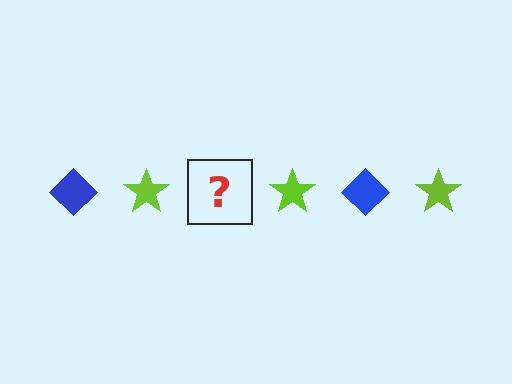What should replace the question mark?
The question mark should be replaced with a blue diamond.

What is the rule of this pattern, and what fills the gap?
The rule is that the pattern alternates between blue diamond and lime star. The gap should be filled with a blue diamond.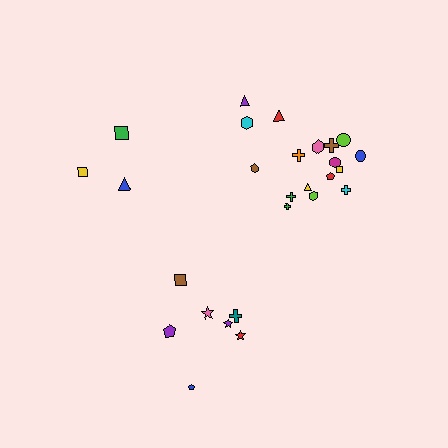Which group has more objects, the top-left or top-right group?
The top-right group.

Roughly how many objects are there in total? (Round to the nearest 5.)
Roughly 30 objects in total.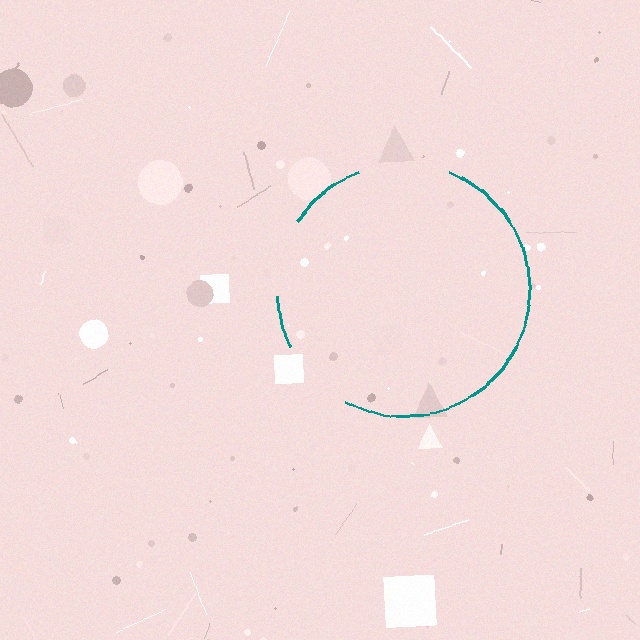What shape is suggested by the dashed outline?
The dashed outline suggests a circle.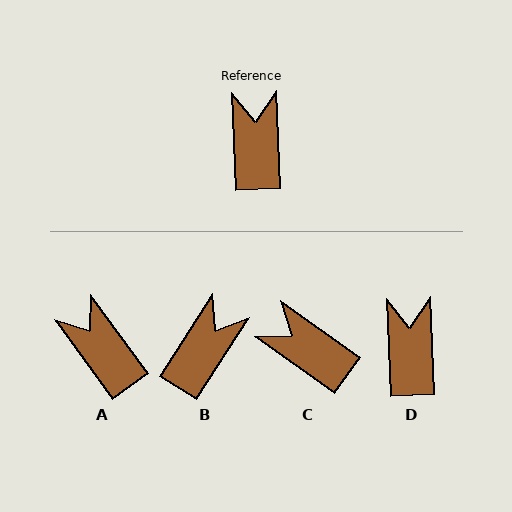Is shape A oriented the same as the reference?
No, it is off by about 34 degrees.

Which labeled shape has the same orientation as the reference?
D.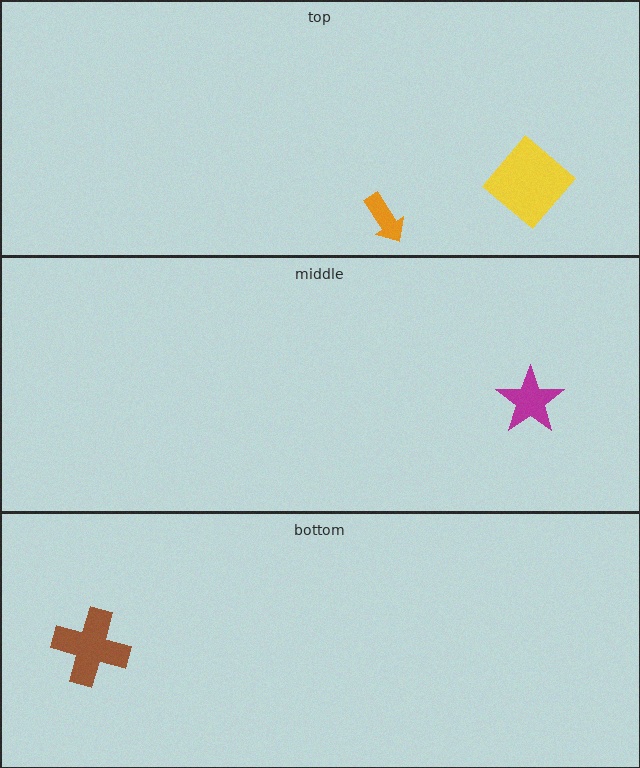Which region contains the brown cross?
The bottom region.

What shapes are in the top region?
The yellow diamond, the orange arrow.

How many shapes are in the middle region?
1.